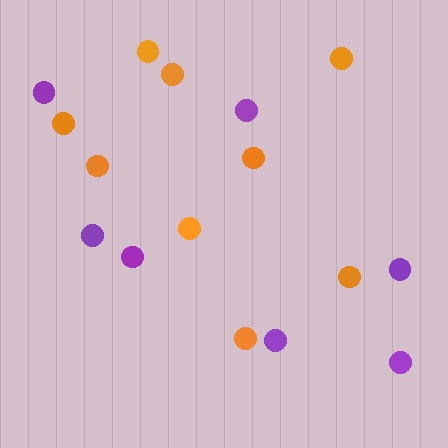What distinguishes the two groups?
There are 2 groups: one group of orange circles (9) and one group of purple circles (7).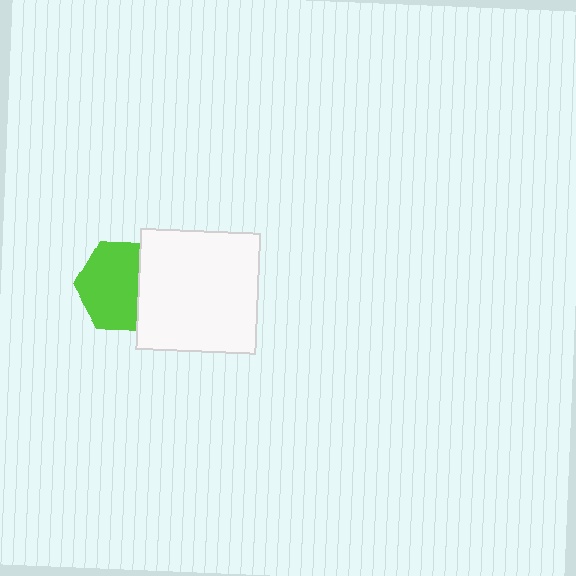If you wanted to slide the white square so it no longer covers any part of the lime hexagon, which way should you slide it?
Slide it right — that is the most direct way to separate the two shapes.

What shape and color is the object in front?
The object in front is a white square.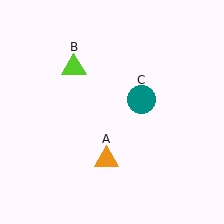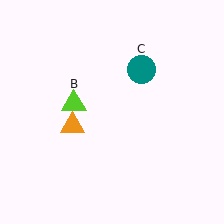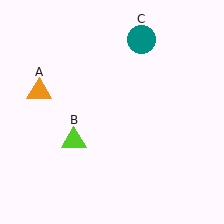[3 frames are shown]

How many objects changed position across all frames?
3 objects changed position: orange triangle (object A), lime triangle (object B), teal circle (object C).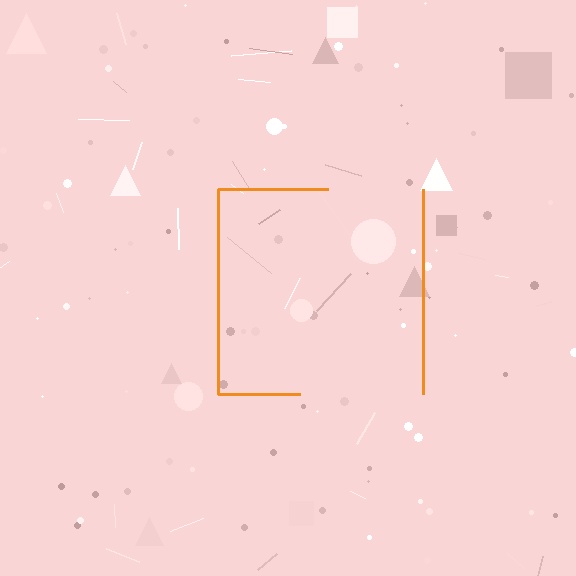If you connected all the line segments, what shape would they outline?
They would outline a square.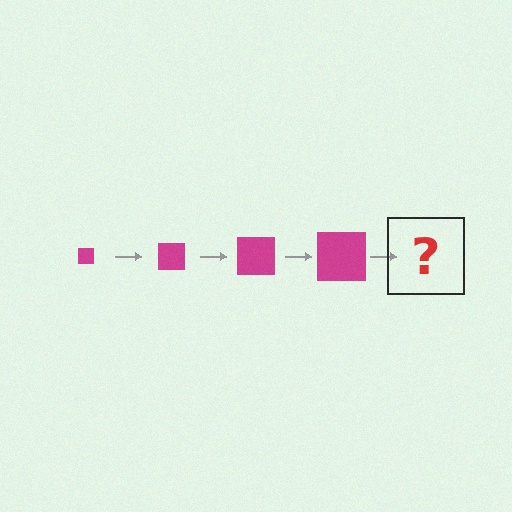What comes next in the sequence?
The next element should be a magenta square, larger than the previous one.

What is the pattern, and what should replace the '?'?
The pattern is that the square gets progressively larger each step. The '?' should be a magenta square, larger than the previous one.